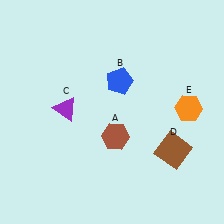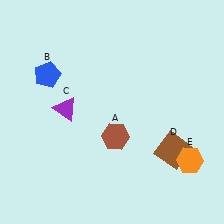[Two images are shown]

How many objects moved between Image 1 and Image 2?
2 objects moved between the two images.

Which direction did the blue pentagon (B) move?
The blue pentagon (B) moved left.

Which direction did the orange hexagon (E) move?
The orange hexagon (E) moved down.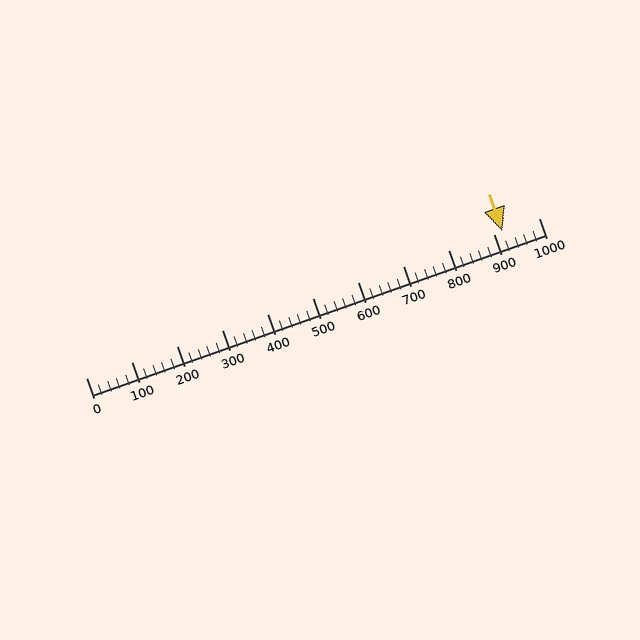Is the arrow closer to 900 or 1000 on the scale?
The arrow is closer to 900.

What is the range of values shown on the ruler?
The ruler shows values from 0 to 1000.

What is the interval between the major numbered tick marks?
The major tick marks are spaced 100 units apart.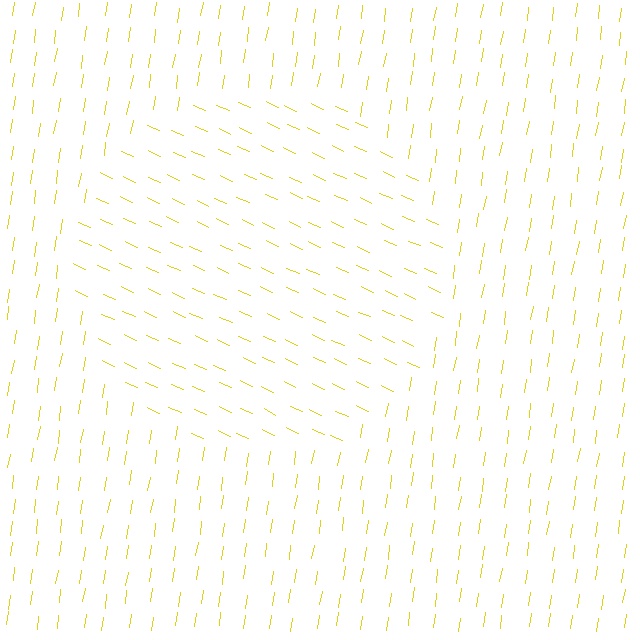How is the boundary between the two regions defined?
The boundary is defined purely by a change in line orientation (approximately 74 degrees difference). All lines are the same color and thickness.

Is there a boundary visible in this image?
Yes, there is a texture boundary formed by a change in line orientation.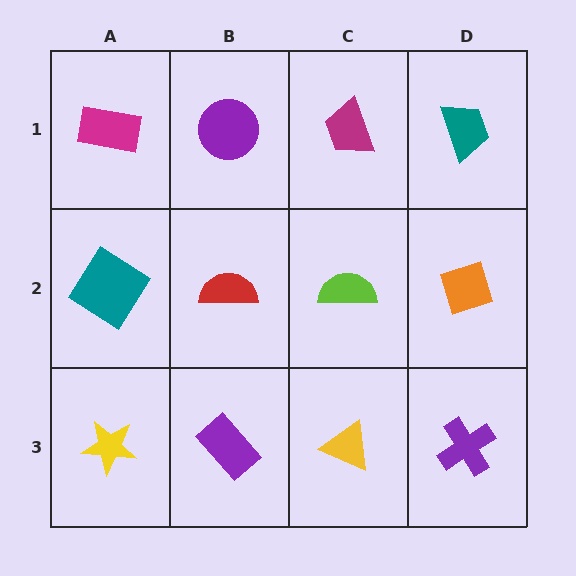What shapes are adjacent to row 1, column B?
A red semicircle (row 2, column B), a magenta rectangle (row 1, column A), a magenta trapezoid (row 1, column C).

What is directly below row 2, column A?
A yellow star.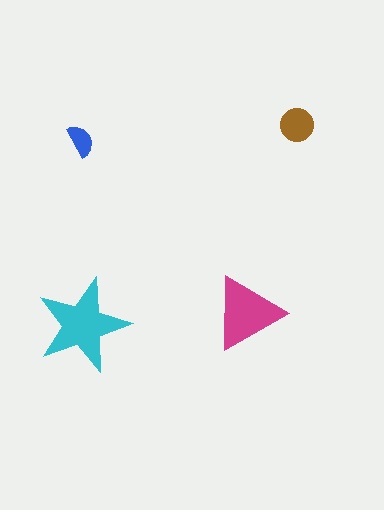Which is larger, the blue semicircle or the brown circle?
The brown circle.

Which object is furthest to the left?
The blue semicircle is leftmost.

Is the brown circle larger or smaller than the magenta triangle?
Smaller.